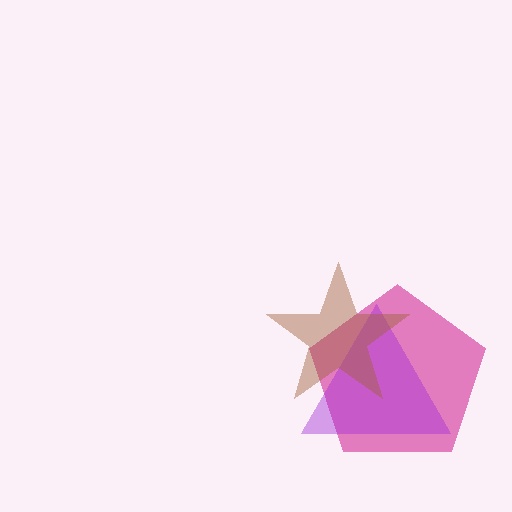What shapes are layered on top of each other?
The layered shapes are: a magenta pentagon, a purple triangle, a brown star.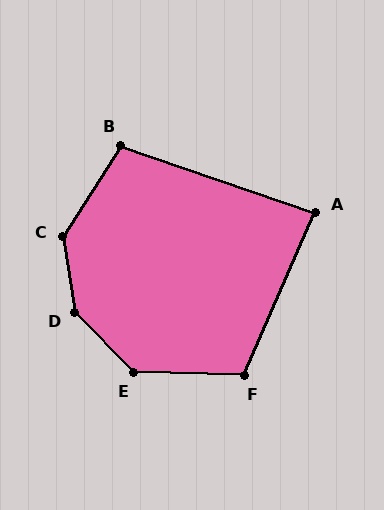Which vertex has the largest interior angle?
D, at approximately 144 degrees.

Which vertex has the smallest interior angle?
A, at approximately 85 degrees.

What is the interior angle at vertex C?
Approximately 139 degrees (obtuse).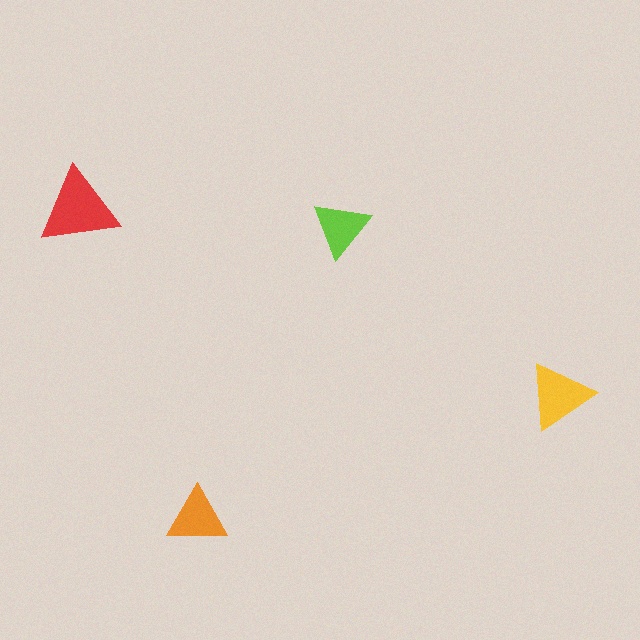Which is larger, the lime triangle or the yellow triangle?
The yellow one.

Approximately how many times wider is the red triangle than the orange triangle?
About 1.5 times wider.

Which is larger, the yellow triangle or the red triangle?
The red one.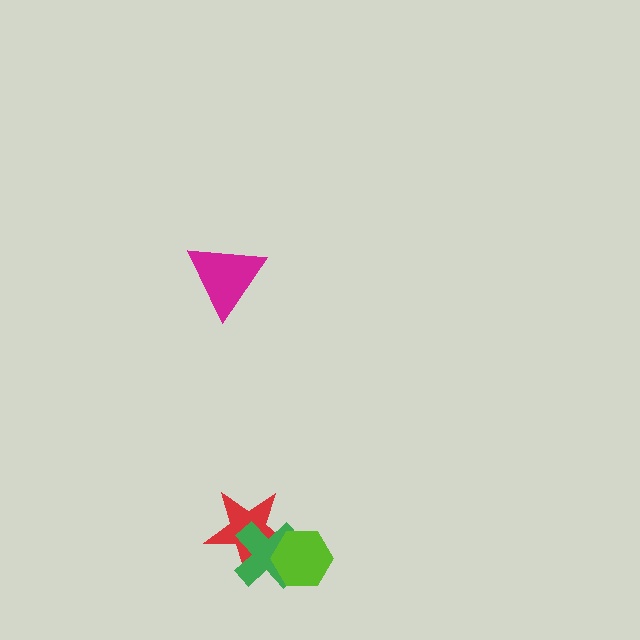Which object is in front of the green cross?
The lime hexagon is in front of the green cross.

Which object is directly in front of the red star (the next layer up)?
The green cross is directly in front of the red star.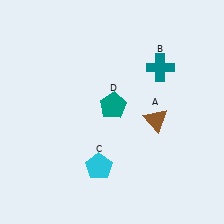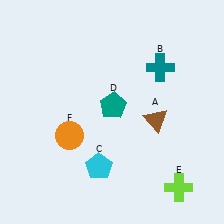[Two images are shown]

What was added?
A lime cross (E), an orange circle (F) were added in Image 2.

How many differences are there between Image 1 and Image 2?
There are 2 differences between the two images.